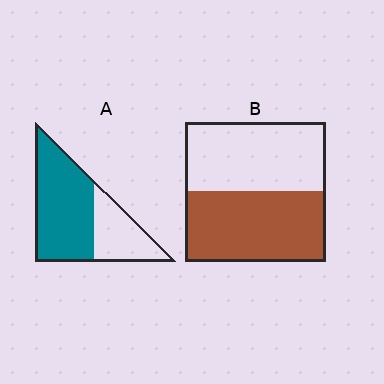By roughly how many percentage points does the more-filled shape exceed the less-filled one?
By roughly 15 percentage points (A over B).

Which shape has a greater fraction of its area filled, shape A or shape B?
Shape A.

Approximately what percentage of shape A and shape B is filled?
A is approximately 65% and B is approximately 50%.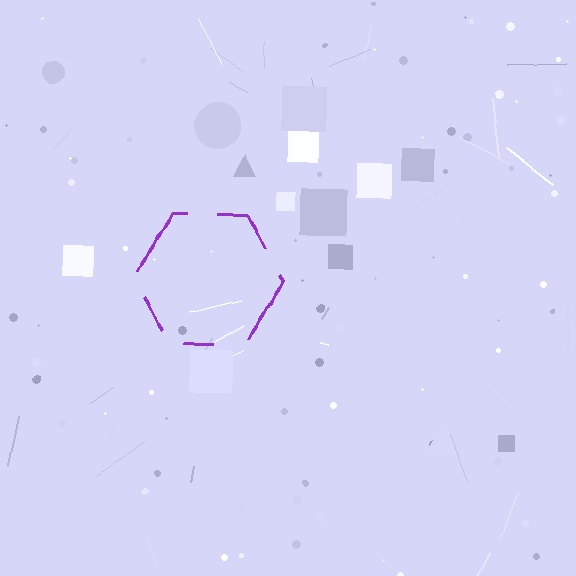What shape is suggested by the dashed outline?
The dashed outline suggests a hexagon.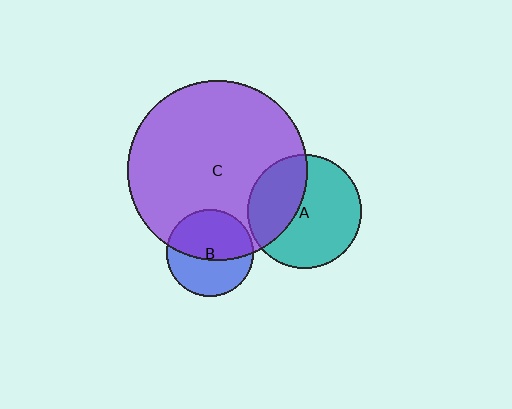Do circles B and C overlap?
Yes.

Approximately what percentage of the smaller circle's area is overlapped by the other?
Approximately 55%.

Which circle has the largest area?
Circle C (purple).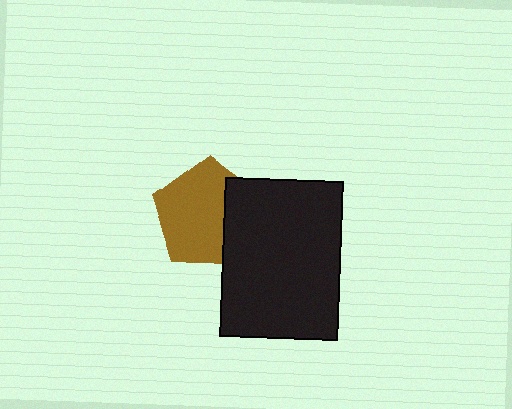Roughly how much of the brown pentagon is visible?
Most of it is visible (roughly 69%).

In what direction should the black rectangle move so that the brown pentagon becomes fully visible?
The black rectangle should move right. That is the shortest direction to clear the overlap and leave the brown pentagon fully visible.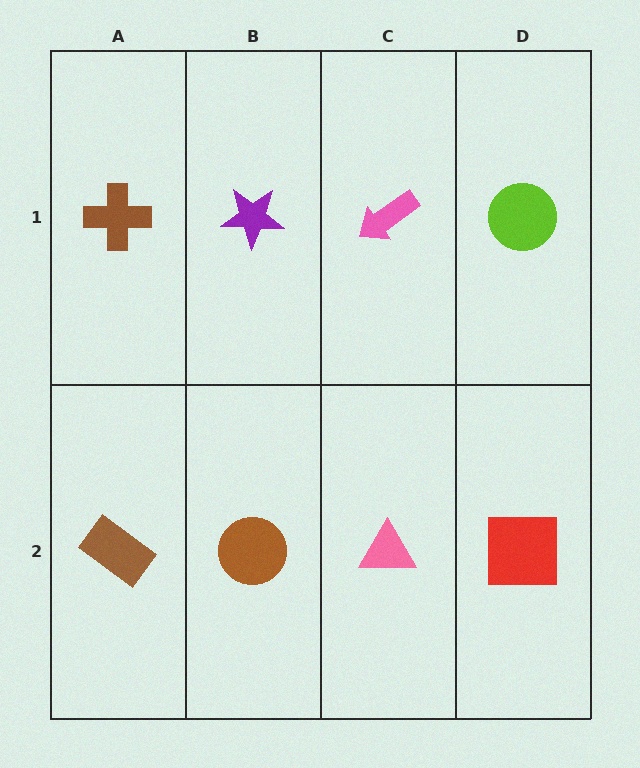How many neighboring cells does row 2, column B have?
3.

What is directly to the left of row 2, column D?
A pink triangle.